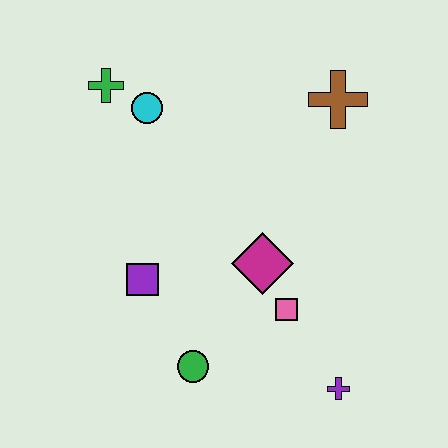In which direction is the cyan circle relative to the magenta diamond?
The cyan circle is above the magenta diamond.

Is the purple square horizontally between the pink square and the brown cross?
No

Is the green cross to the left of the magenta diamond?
Yes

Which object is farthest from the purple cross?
The green cross is farthest from the purple cross.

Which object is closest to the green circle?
The purple square is closest to the green circle.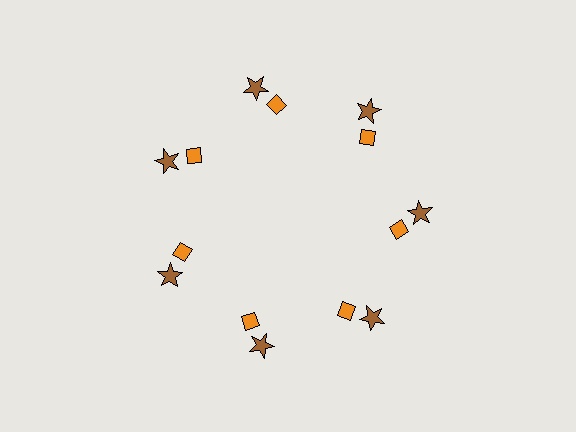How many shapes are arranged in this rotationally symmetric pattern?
There are 14 shapes, arranged in 7 groups of 2.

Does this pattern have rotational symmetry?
Yes, this pattern has 7-fold rotational symmetry. It looks the same after rotating 51 degrees around the center.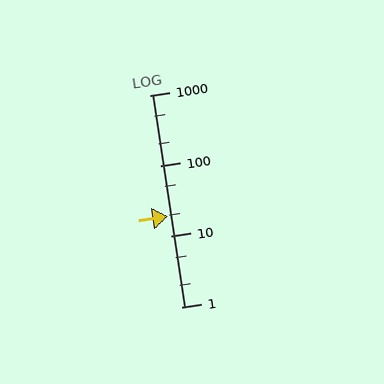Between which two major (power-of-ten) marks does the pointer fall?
The pointer is between 10 and 100.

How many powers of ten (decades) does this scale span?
The scale spans 3 decades, from 1 to 1000.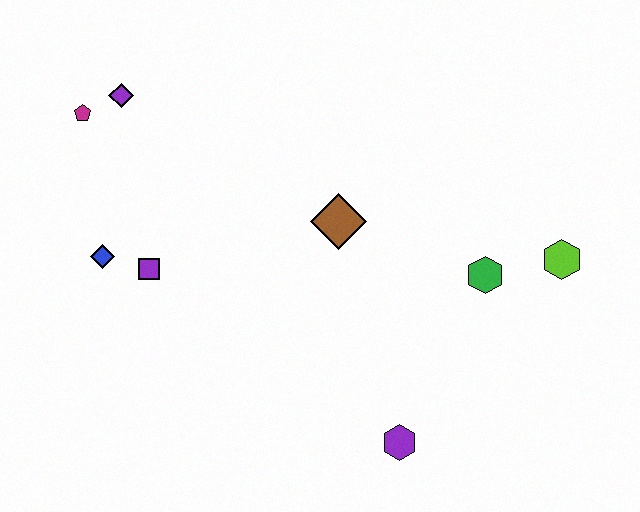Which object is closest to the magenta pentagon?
The purple diamond is closest to the magenta pentagon.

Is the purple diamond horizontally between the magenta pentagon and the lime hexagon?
Yes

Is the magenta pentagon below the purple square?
No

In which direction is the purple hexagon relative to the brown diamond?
The purple hexagon is below the brown diamond.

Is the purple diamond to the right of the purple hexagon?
No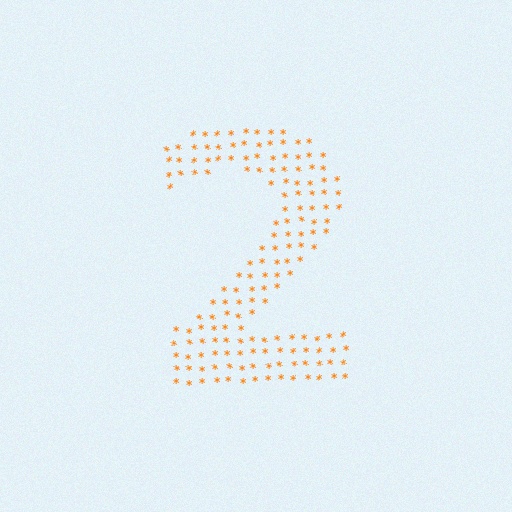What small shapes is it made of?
It is made of small asterisks.